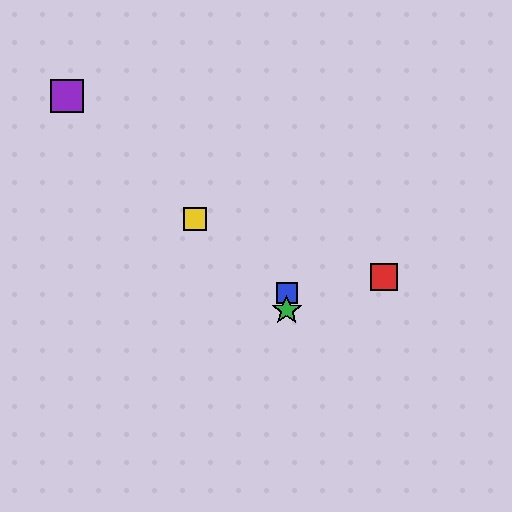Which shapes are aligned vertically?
The blue square, the green star are aligned vertically.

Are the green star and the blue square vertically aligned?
Yes, both are at x≈287.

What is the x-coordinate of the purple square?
The purple square is at x≈67.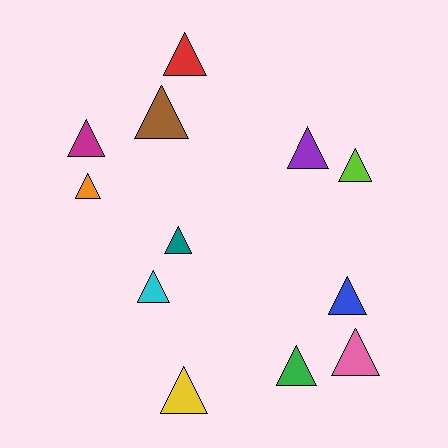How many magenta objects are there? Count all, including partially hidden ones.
There is 1 magenta object.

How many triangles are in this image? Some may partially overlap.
There are 12 triangles.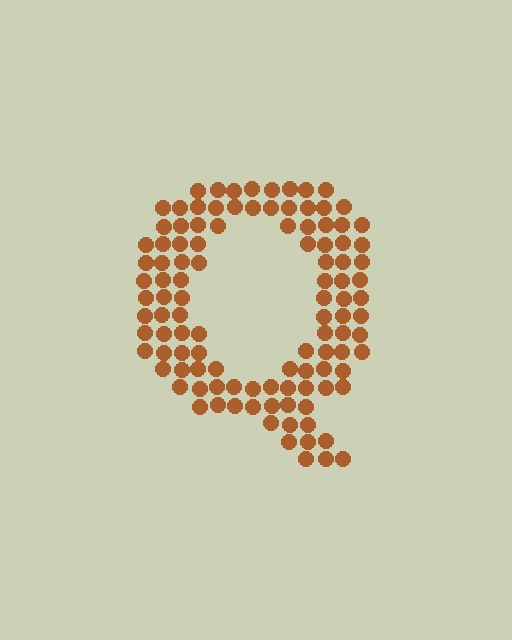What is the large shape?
The large shape is the letter Q.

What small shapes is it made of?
It is made of small circles.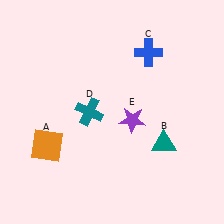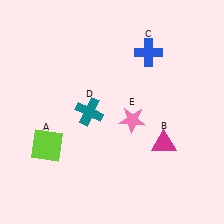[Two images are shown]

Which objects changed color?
A changed from orange to lime. B changed from teal to magenta. E changed from purple to pink.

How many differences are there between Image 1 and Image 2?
There are 3 differences between the two images.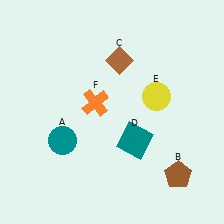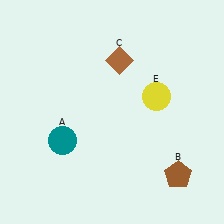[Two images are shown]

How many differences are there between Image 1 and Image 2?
There are 2 differences between the two images.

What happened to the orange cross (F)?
The orange cross (F) was removed in Image 2. It was in the top-left area of Image 1.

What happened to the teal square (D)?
The teal square (D) was removed in Image 2. It was in the bottom-right area of Image 1.